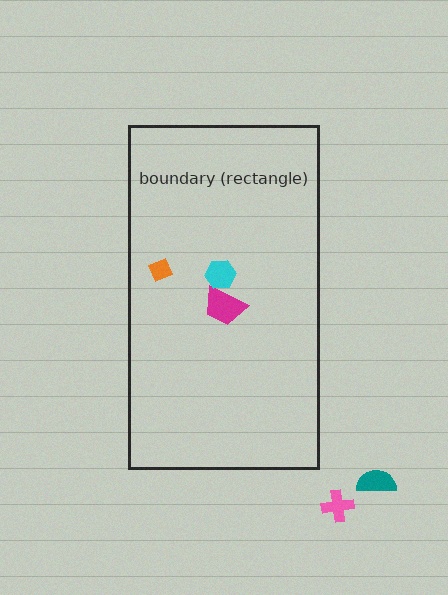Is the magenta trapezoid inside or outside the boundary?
Inside.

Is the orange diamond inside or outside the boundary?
Inside.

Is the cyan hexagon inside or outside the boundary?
Inside.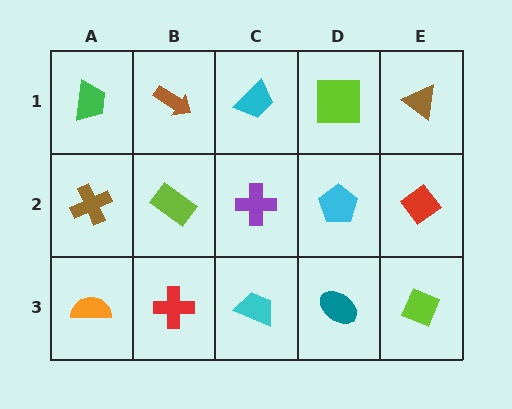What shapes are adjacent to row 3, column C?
A purple cross (row 2, column C), a red cross (row 3, column B), a teal ellipse (row 3, column D).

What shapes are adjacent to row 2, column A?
A green trapezoid (row 1, column A), an orange semicircle (row 3, column A), a lime rectangle (row 2, column B).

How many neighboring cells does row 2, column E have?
3.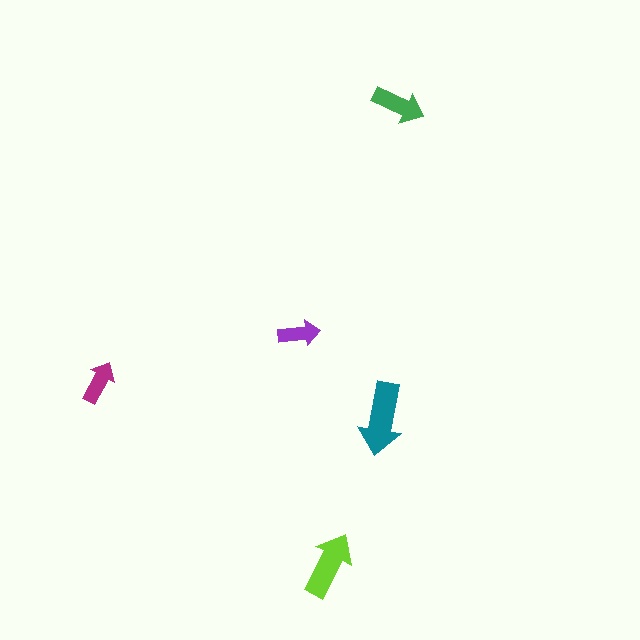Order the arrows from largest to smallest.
the teal one, the lime one, the green one, the magenta one, the purple one.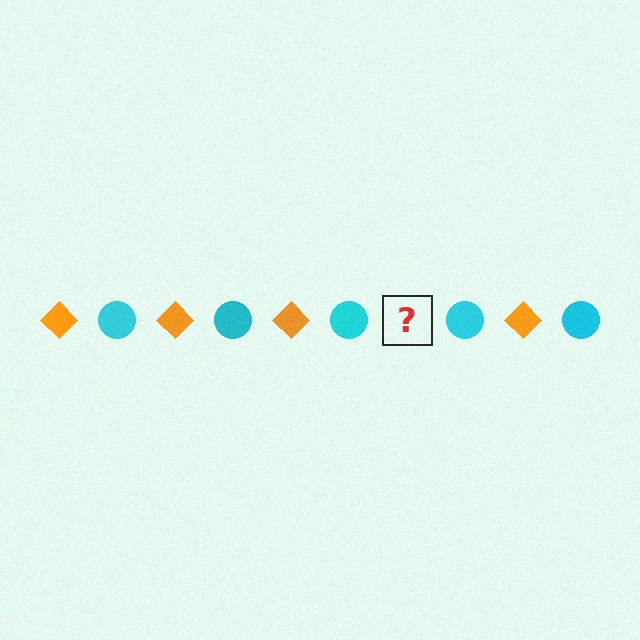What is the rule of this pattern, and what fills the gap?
The rule is that the pattern alternates between orange diamond and cyan circle. The gap should be filled with an orange diamond.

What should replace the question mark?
The question mark should be replaced with an orange diamond.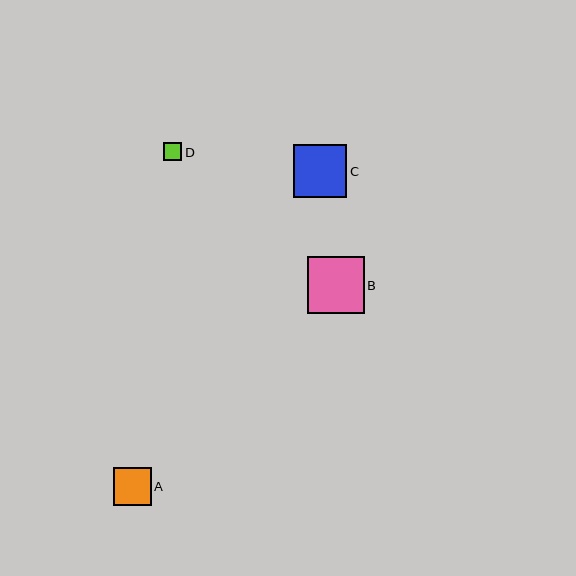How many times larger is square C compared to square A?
Square C is approximately 1.4 times the size of square A.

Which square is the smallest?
Square D is the smallest with a size of approximately 18 pixels.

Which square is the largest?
Square B is the largest with a size of approximately 56 pixels.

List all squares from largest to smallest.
From largest to smallest: B, C, A, D.